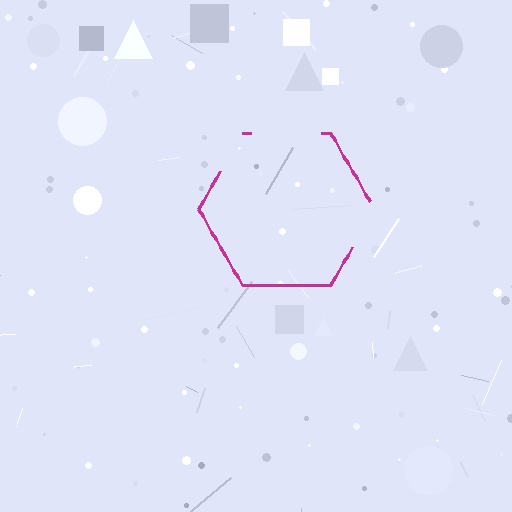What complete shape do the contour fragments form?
The contour fragments form a hexagon.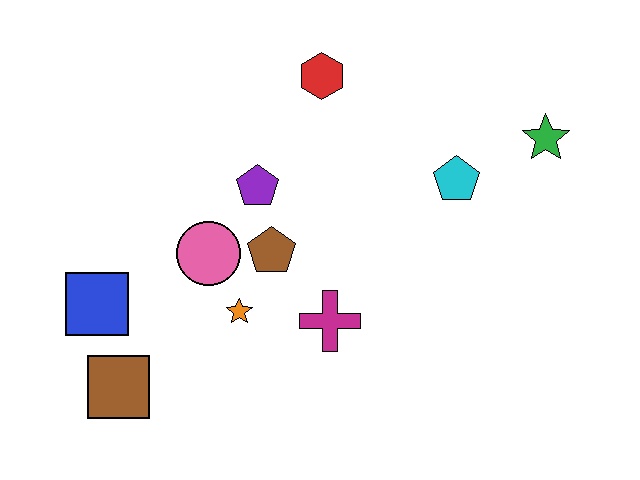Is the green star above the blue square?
Yes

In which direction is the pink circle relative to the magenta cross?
The pink circle is to the left of the magenta cross.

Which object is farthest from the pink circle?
The green star is farthest from the pink circle.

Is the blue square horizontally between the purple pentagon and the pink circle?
No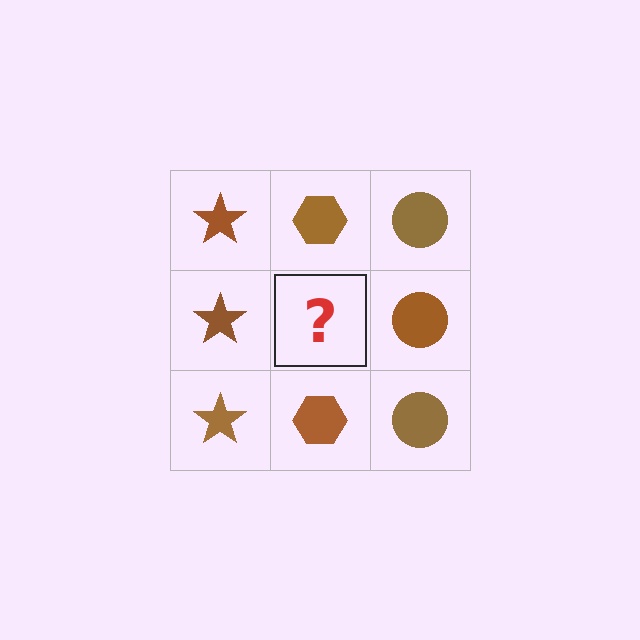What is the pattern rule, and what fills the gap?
The rule is that each column has a consistent shape. The gap should be filled with a brown hexagon.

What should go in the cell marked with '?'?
The missing cell should contain a brown hexagon.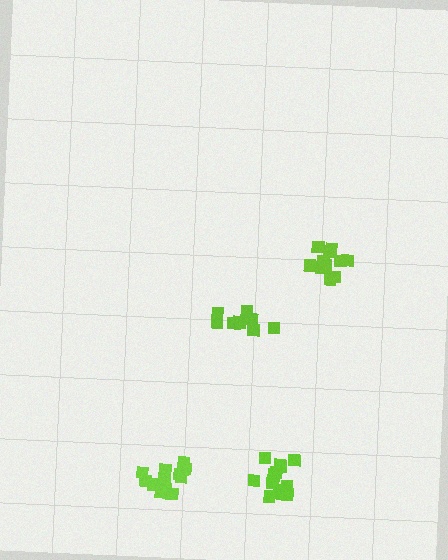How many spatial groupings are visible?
There are 4 spatial groupings.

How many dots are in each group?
Group 1: 14 dots, Group 2: 13 dots, Group 3: 14 dots, Group 4: 9 dots (50 total).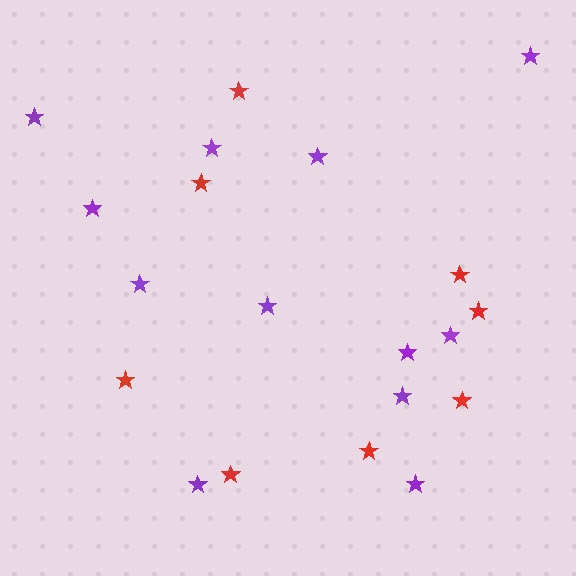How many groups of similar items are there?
There are 2 groups: one group of red stars (8) and one group of purple stars (12).